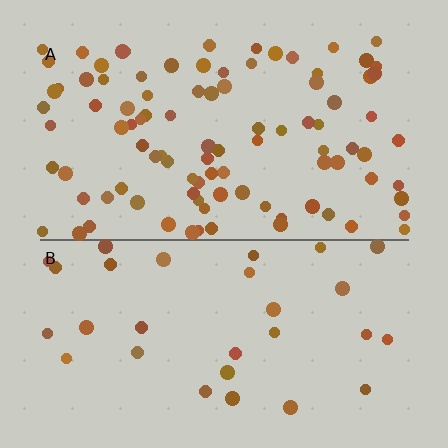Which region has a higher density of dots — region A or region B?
A (the top).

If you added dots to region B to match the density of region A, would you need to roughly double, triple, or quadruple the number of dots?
Approximately triple.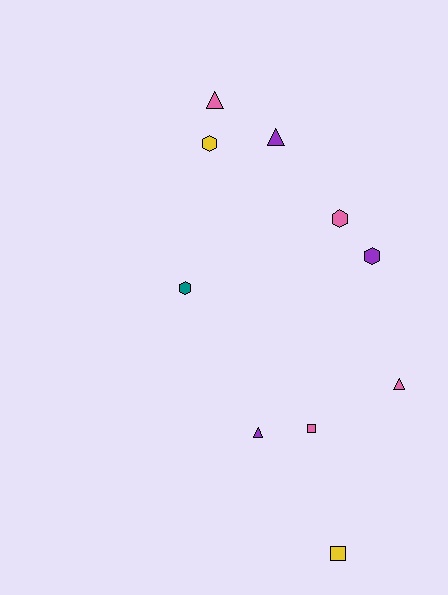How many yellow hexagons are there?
There is 1 yellow hexagon.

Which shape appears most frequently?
Hexagon, with 4 objects.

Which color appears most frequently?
Pink, with 4 objects.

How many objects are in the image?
There are 10 objects.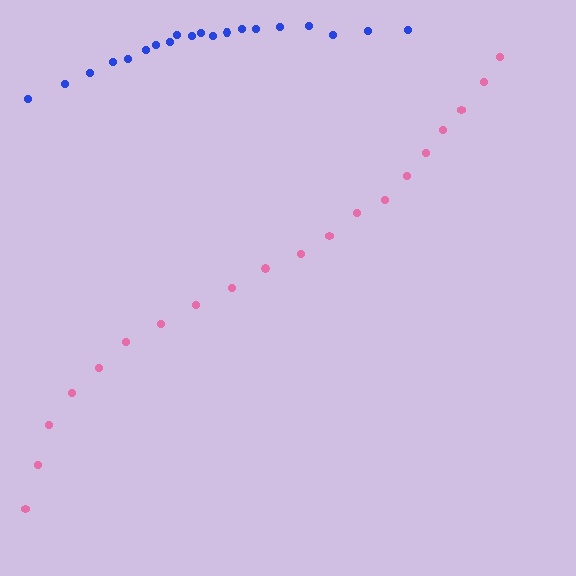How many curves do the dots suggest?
There are 2 distinct paths.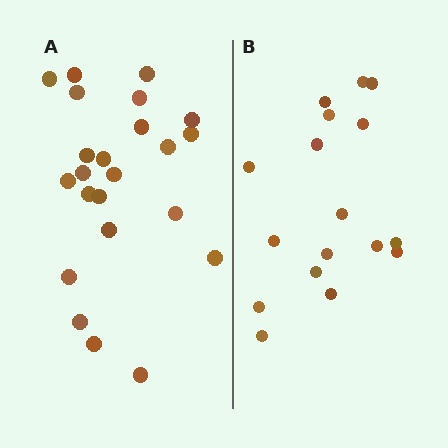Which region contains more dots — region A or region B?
Region A (the left region) has more dots.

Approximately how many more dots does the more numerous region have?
Region A has about 6 more dots than region B.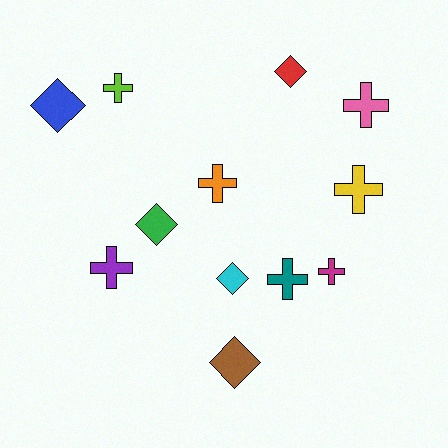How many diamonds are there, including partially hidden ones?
There are 5 diamonds.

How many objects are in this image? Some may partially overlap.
There are 12 objects.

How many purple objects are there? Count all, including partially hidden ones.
There is 1 purple object.